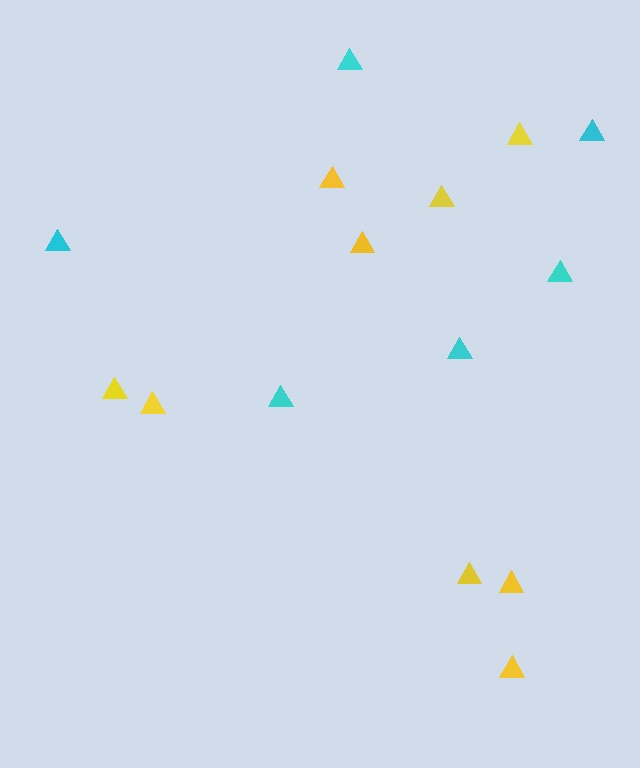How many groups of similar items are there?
There are 2 groups: one group of yellow triangles (9) and one group of cyan triangles (6).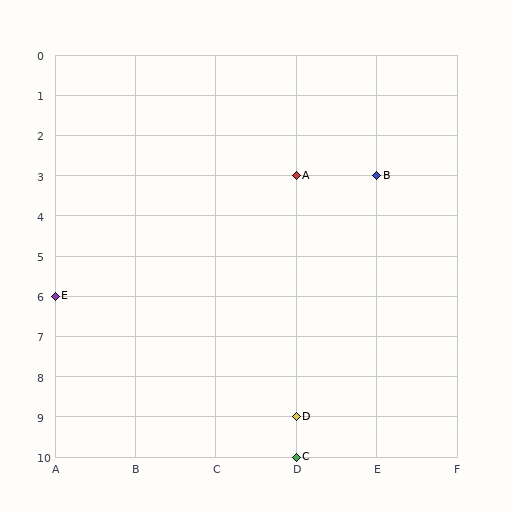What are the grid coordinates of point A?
Point A is at grid coordinates (D, 3).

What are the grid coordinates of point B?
Point B is at grid coordinates (E, 3).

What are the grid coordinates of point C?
Point C is at grid coordinates (D, 10).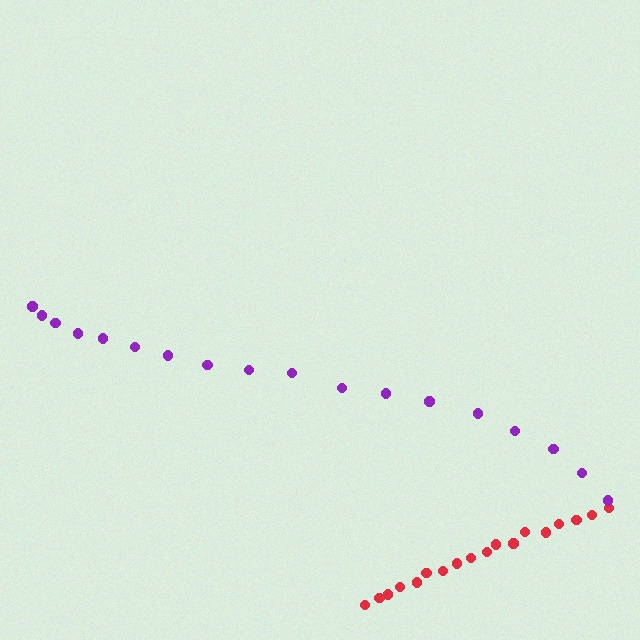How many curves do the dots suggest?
There are 2 distinct paths.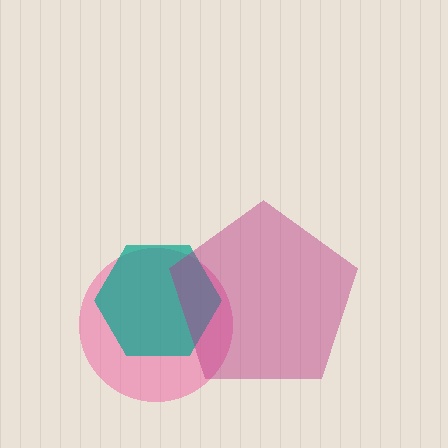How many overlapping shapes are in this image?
There are 3 overlapping shapes in the image.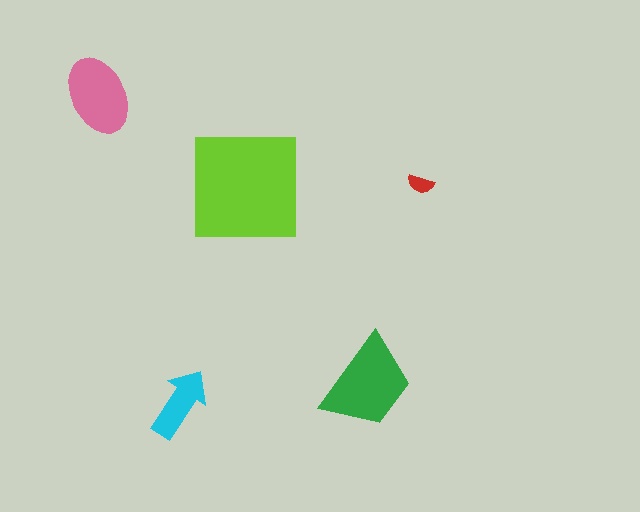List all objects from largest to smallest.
The lime square, the green trapezoid, the pink ellipse, the cyan arrow, the red semicircle.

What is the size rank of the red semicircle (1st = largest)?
5th.